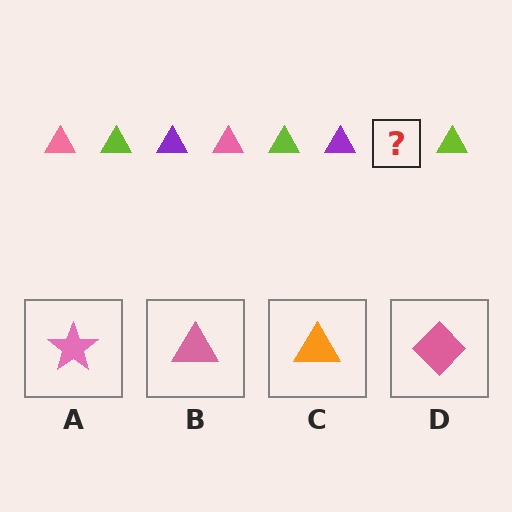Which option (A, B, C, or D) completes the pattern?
B.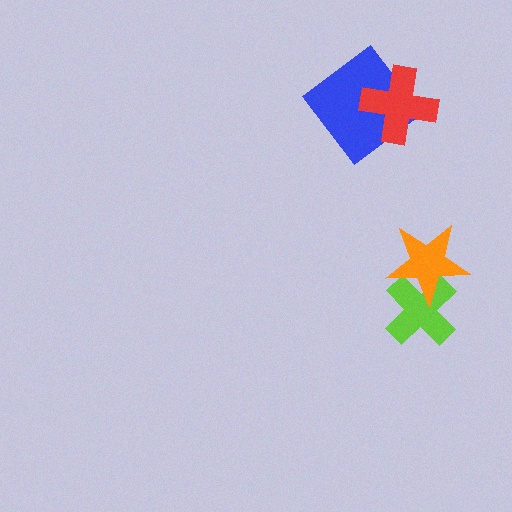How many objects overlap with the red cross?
1 object overlaps with the red cross.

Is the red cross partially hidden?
No, no other shape covers it.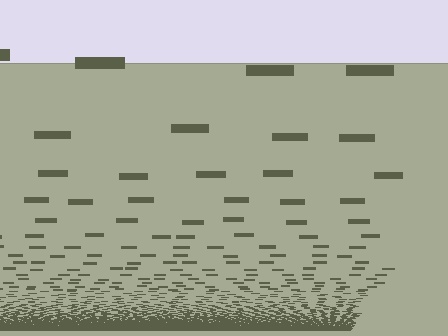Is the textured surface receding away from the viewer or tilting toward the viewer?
The surface appears to tilt toward the viewer. Texture elements get larger and sparser toward the top.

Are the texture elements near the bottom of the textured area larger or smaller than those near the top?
Smaller. The gradient is inverted — elements near the bottom are smaller and denser.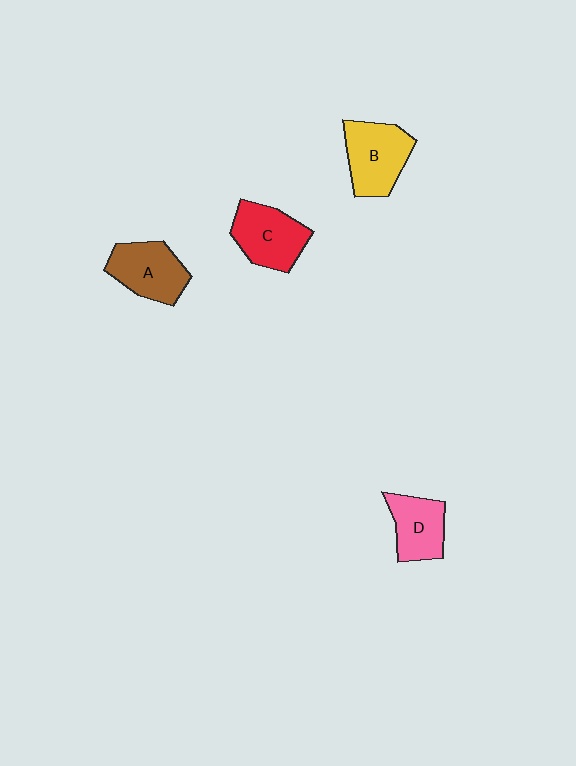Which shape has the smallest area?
Shape D (pink).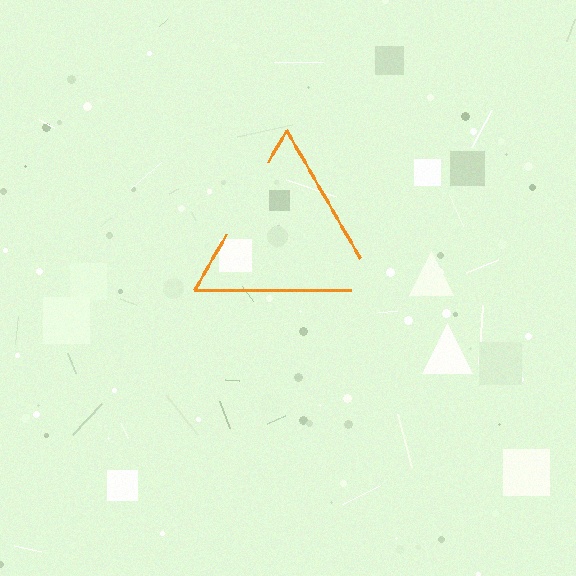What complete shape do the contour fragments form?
The contour fragments form a triangle.